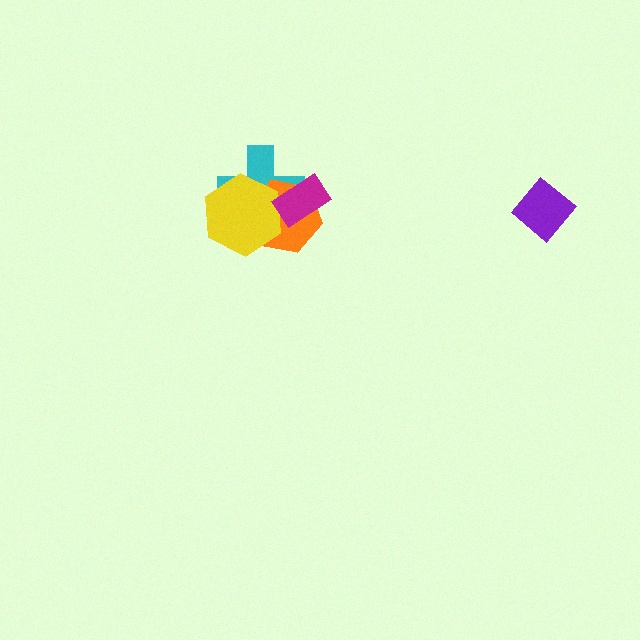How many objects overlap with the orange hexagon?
3 objects overlap with the orange hexagon.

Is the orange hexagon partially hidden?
Yes, it is partially covered by another shape.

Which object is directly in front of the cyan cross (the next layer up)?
The orange hexagon is directly in front of the cyan cross.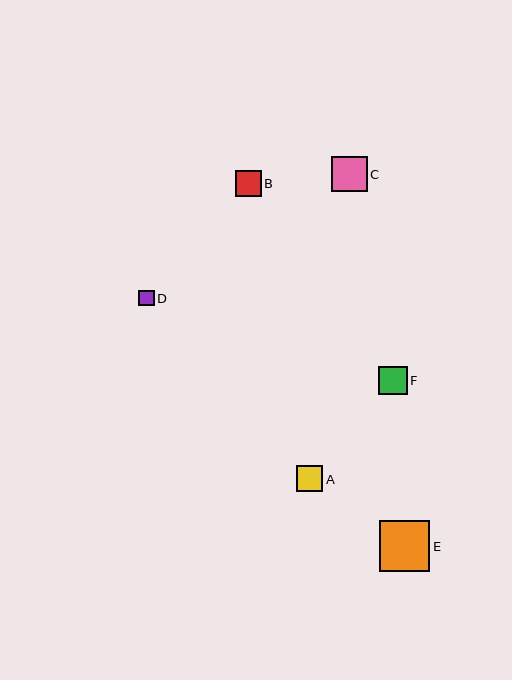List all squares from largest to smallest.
From largest to smallest: E, C, F, A, B, D.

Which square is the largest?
Square E is the largest with a size of approximately 51 pixels.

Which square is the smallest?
Square D is the smallest with a size of approximately 15 pixels.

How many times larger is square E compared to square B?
Square E is approximately 2.0 times the size of square B.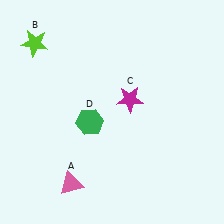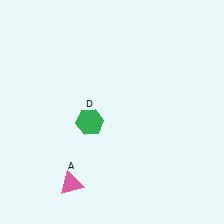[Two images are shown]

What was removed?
The magenta star (C), the lime star (B) were removed in Image 2.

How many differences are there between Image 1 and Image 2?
There are 2 differences between the two images.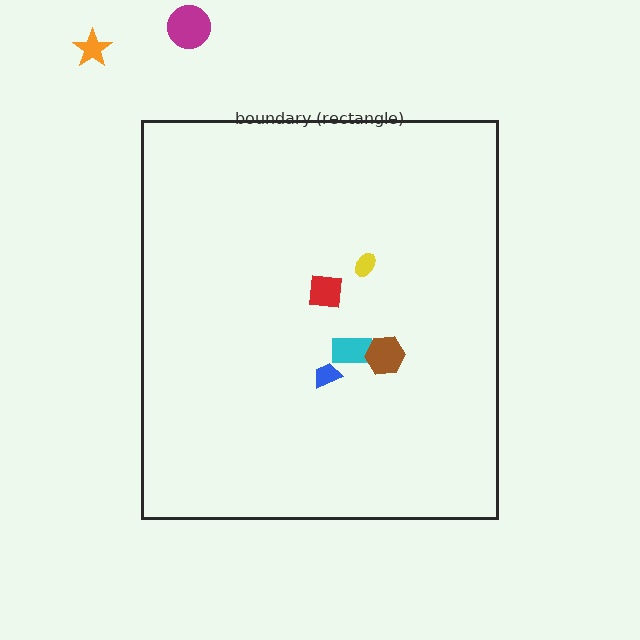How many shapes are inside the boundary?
5 inside, 2 outside.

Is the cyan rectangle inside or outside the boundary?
Inside.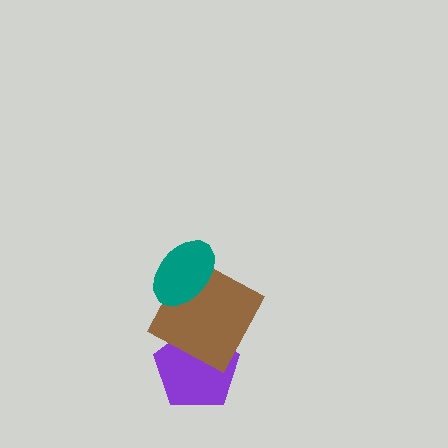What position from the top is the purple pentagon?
The purple pentagon is 3rd from the top.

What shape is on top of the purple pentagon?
The brown square is on top of the purple pentagon.